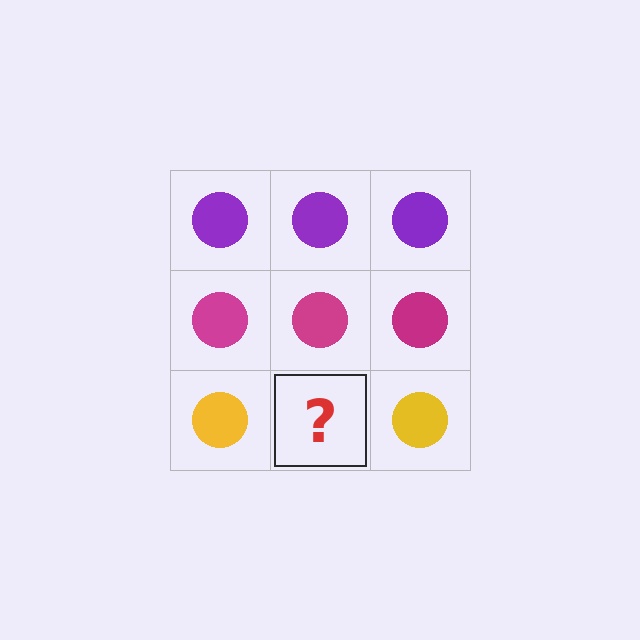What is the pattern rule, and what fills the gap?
The rule is that each row has a consistent color. The gap should be filled with a yellow circle.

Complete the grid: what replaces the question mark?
The question mark should be replaced with a yellow circle.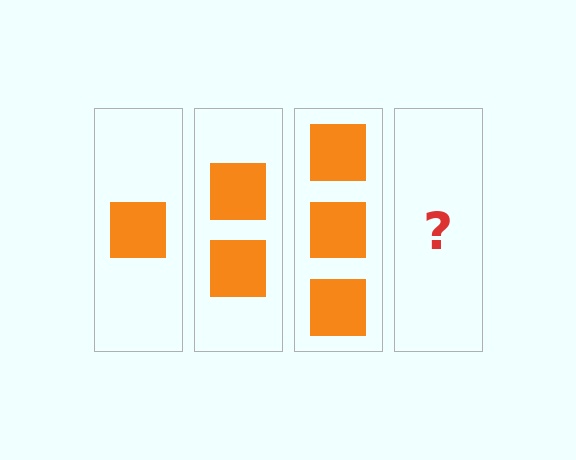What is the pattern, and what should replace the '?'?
The pattern is that each step adds one more square. The '?' should be 4 squares.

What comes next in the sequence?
The next element should be 4 squares.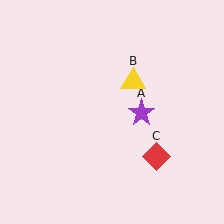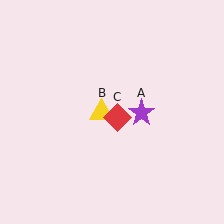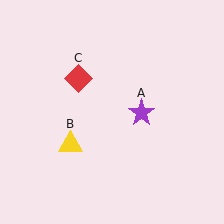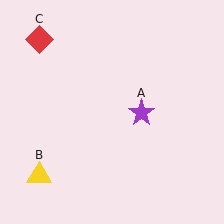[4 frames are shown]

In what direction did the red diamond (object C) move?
The red diamond (object C) moved up and to the left.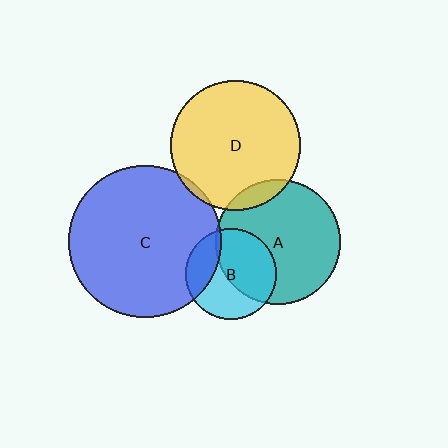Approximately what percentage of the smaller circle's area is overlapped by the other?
Approximately 50%.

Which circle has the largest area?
Circle C (blue).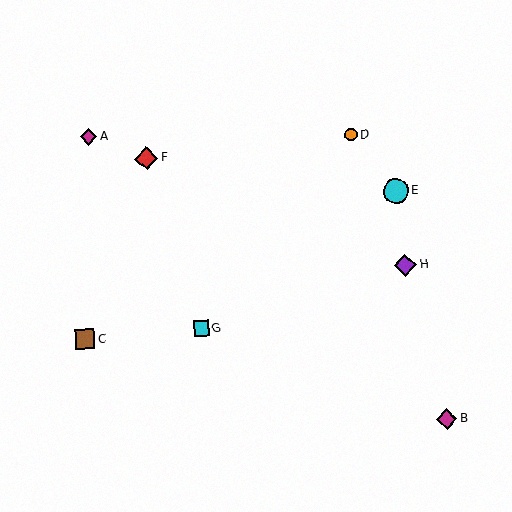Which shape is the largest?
The cyan circle (labeled E) is the largest.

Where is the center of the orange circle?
The center of the orange circle is at (351, 135).